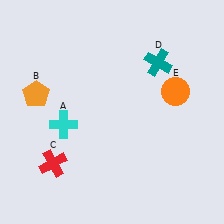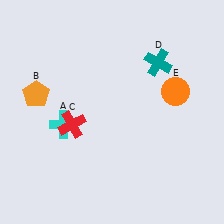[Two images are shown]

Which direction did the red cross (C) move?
The red cross (C) moved up.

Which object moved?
The red cross (C) moved up.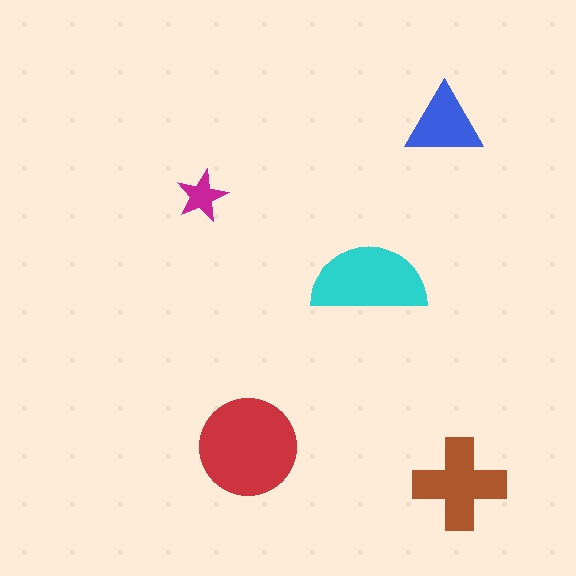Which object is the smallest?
The magenta star.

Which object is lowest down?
The brown cross is bottommost.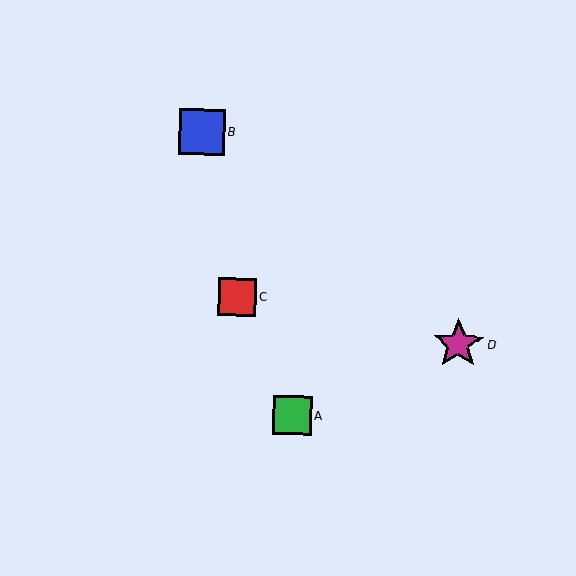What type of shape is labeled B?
Shape B is a blue square.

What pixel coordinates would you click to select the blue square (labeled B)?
Click at (202, 132) to select the blue square B.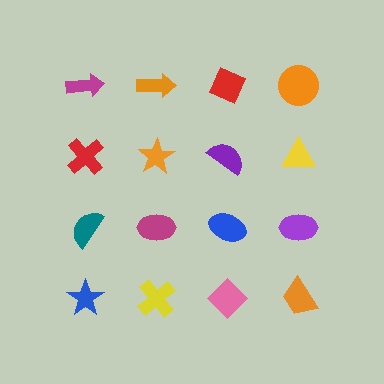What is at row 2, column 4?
A yellow triangle.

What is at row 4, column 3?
A pink diamond.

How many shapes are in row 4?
4 shapes.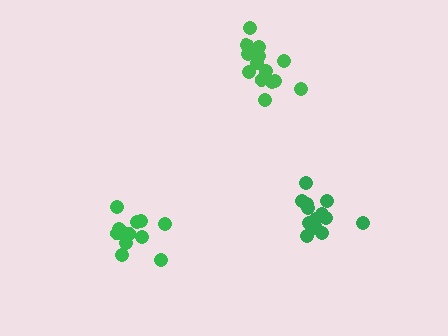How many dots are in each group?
Group 1: 13 dots, Group 2: 14 dots, Group 3: 14 dots (41 total).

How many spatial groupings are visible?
There are 3 spatial groupings.